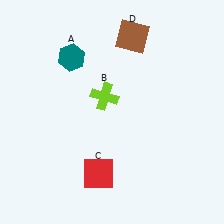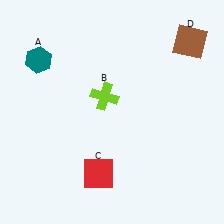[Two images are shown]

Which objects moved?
The objects that moved are: the teal hexagon (A), the brown square (D).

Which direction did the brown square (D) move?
The brown square (D) moved right.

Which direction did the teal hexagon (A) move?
The teal hexagon (A) moved left.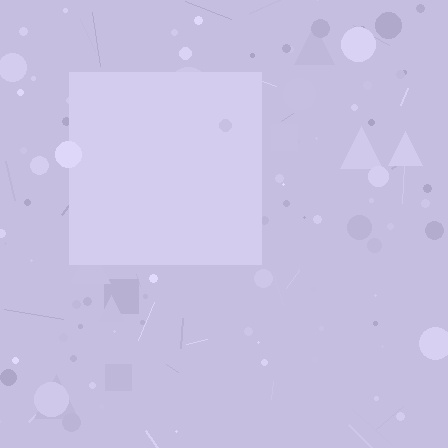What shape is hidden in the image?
A square is hidden in the image.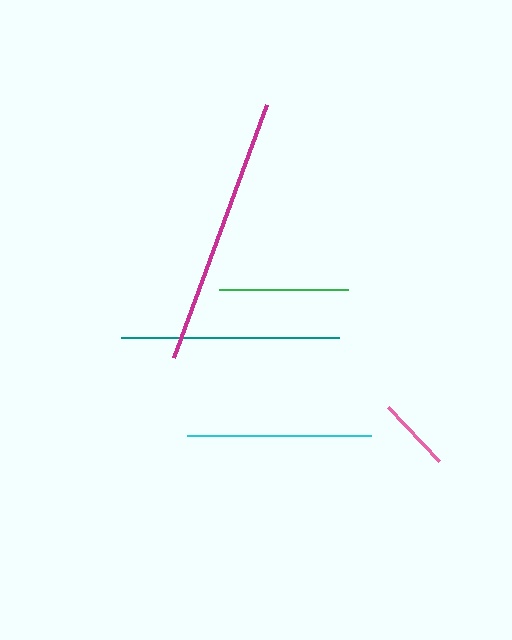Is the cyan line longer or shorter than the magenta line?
The magenta line is longer than the cyan line.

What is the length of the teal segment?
The teal segment is approximately 218 pixels long.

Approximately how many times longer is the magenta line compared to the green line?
The magenta line is approximately 2.1 times the length of the green line.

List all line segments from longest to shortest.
From longest to shortest: magenta, teal, cyan, green, pink.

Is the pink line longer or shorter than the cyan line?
The cyan line is longer than the pink line.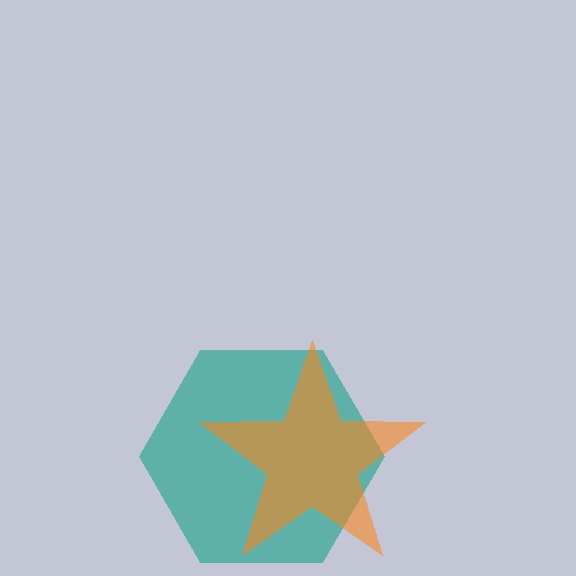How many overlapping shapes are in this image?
There are 2 overlapping shapes in the image.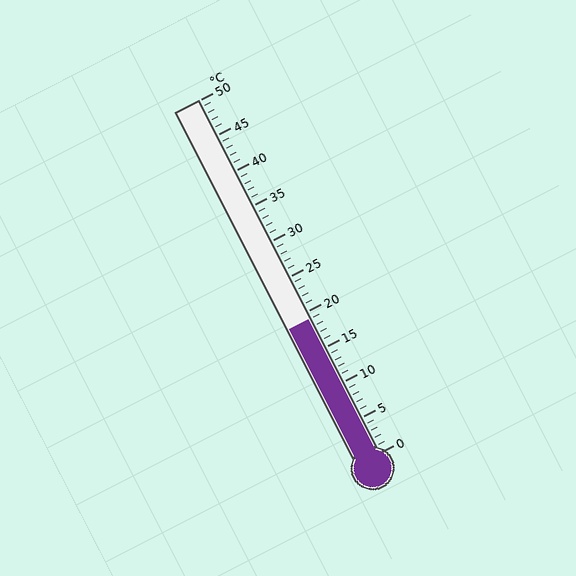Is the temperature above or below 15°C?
The temperature is above 15°C.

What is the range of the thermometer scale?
The thermometer scale ranges from 0°C to 50°C.